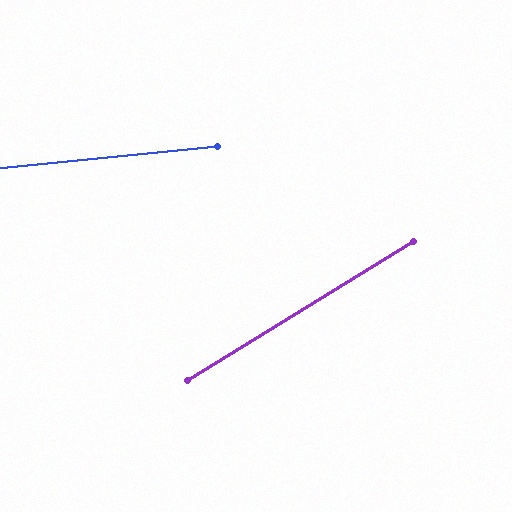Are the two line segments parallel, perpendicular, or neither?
Neither parallel nor perpendicular — they differ by about 26°.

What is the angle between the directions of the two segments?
Approximately 26 degrees.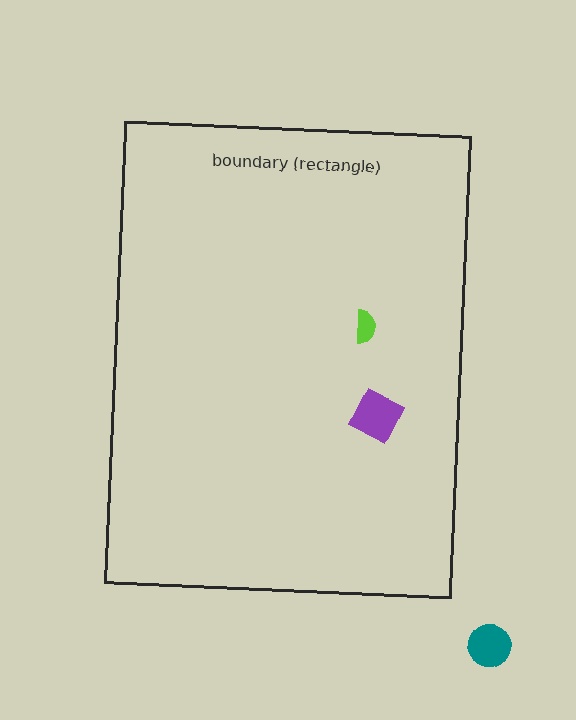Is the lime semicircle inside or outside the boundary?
Inside.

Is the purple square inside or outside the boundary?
Inside.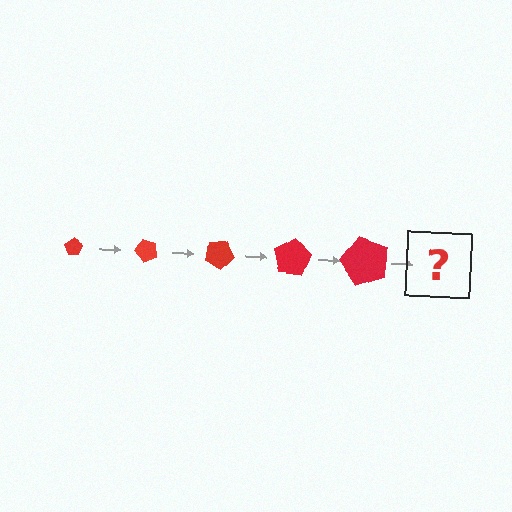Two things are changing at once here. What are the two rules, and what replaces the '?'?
The two rules are that the pentagon grows larger each step and it rotates 50 degrees each step. The '?' should be a pentagon, larger than the previous one and rotated 250 degrees from the start.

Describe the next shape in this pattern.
It should be a pentagon, larger than the previous one and rotated 250 degrees from the start.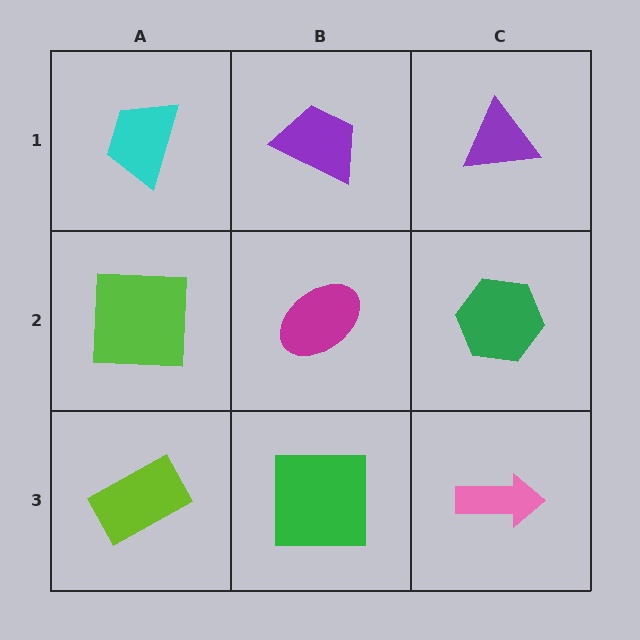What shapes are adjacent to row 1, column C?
A green hexagon (row 2, column C), a purple trapezoid (row 1, column B).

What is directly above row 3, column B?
A magenta ellipse.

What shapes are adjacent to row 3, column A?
A lime square (row 2, column A), a green square (row 3, column B).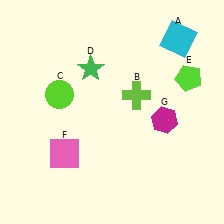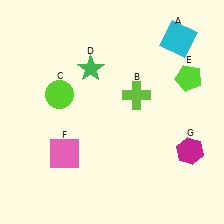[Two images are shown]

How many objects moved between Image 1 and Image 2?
1 object moved between the two images.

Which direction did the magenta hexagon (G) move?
The magenta hexagon (G) moved down.